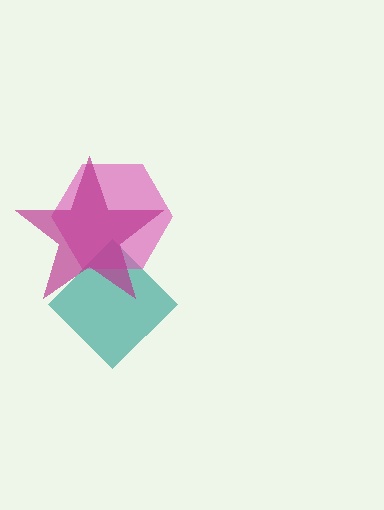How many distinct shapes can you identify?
There are 3 distinct shapes: a teal diamond, a pink hexagon, a magenta star.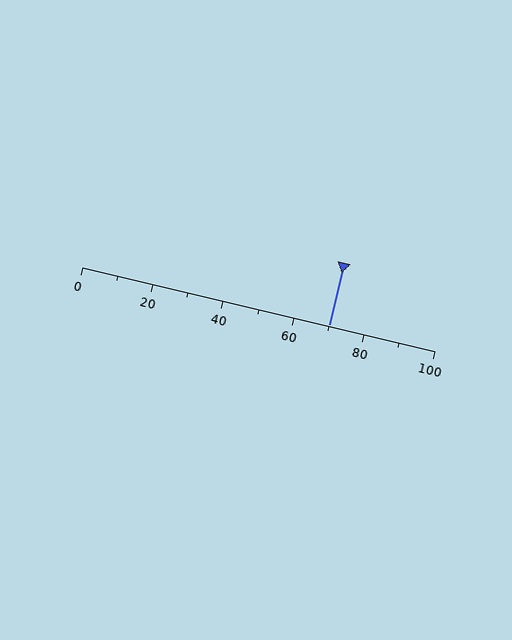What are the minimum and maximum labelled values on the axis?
The axis runs from 0 to 100.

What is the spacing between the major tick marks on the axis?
The major ticks are spaced 20 apart.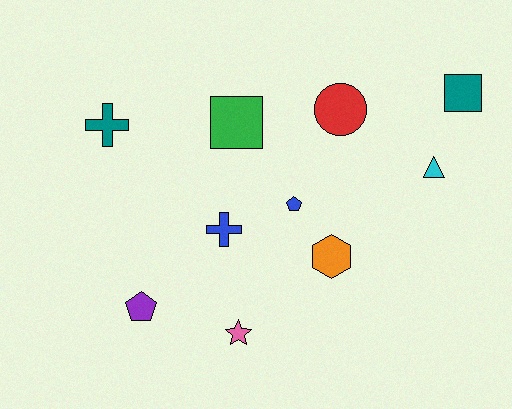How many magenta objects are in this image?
There are no magenta objects.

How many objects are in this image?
There are 10 objects.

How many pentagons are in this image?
There are 2 pentagons.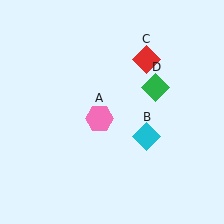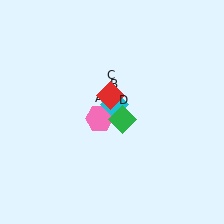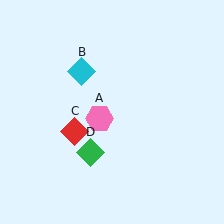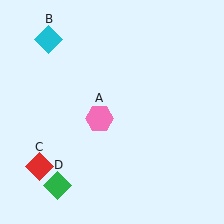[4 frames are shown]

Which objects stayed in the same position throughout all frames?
Pink hexagon (object A) remained stationary.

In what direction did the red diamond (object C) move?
The red diamond (object C) moved down and to the left.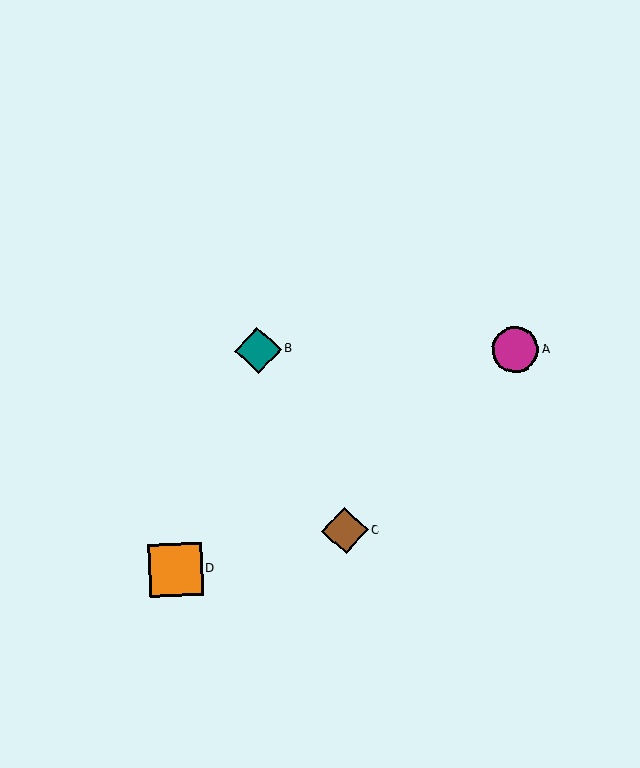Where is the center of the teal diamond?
The center of the teal diamond is at (258, 350).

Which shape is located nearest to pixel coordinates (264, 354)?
The teal diamond (labeled B) at (258, 350) is nearest to that location.